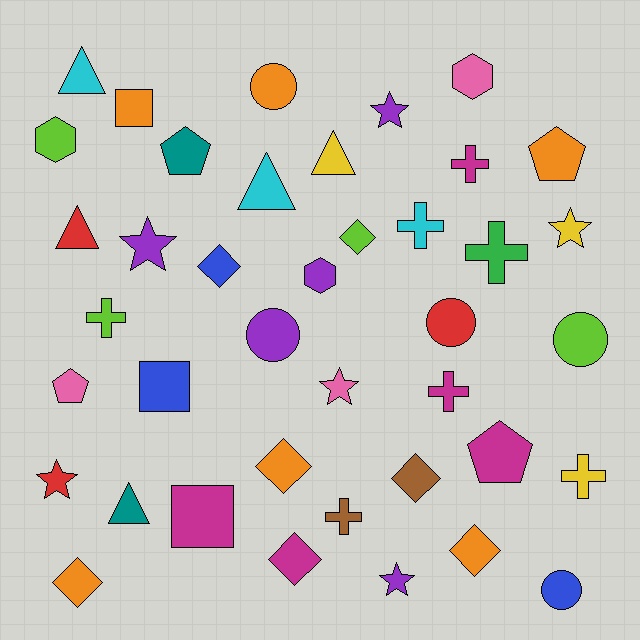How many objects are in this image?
There are 40 objects.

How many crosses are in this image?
There are 7 crosses.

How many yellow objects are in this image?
There are 3 yellow objects.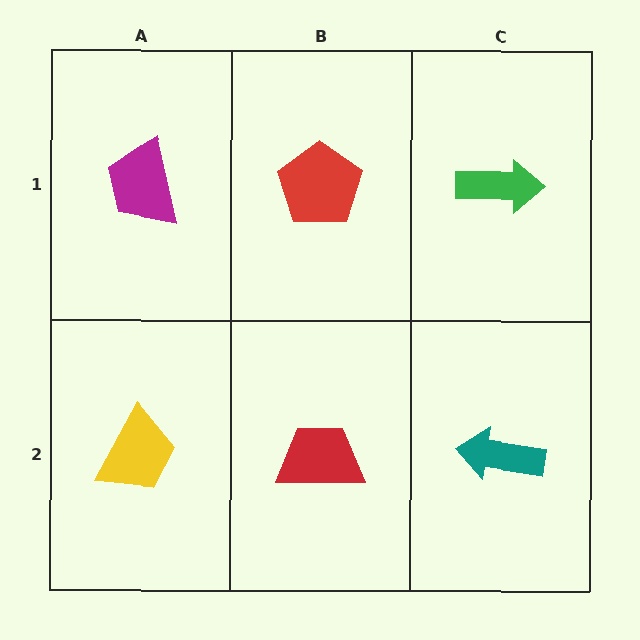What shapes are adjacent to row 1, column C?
A teal arrow (row 2, column C), a red pentagon (row 1, column B).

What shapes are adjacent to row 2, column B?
A red pentagon (row 1, column B), a yellow trapezoid (row 2, column A), a teal arrow (row 2, column C).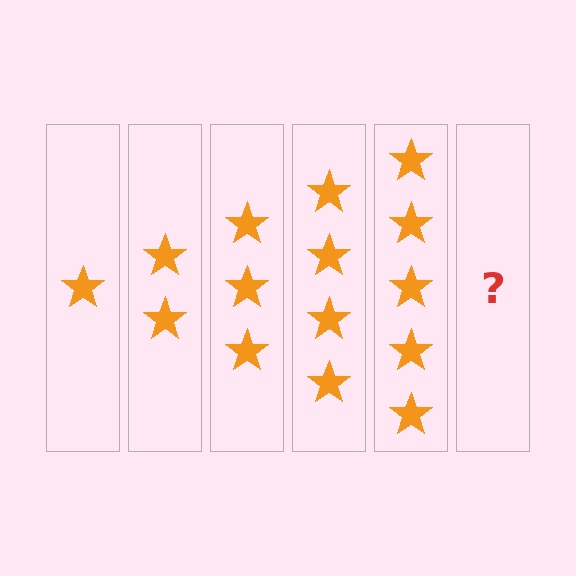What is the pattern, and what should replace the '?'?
The pattern is that each step adds one more star. The '?' should be 6 stars.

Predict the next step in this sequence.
The next step is 6 stars.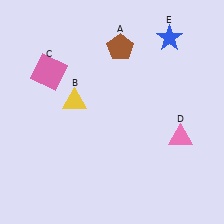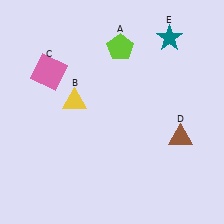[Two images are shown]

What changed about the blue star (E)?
In Image 1, E is blue. In Image 2, it changed to teal.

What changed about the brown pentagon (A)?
In Image 1, A is brown. In Image 2, it changed to lime.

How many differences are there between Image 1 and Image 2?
There are 3 differences between the two images.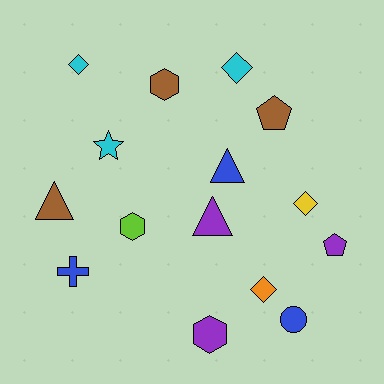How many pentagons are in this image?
There are 2 pentagons.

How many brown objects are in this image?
There are 3 brown objects.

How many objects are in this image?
There are 15 objects.